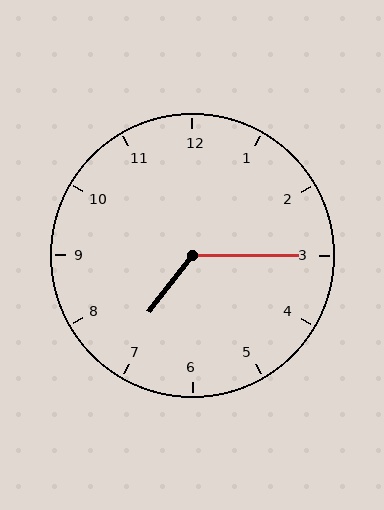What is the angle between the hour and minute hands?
Approximately 128 degrees.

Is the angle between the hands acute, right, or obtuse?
It is obtuse.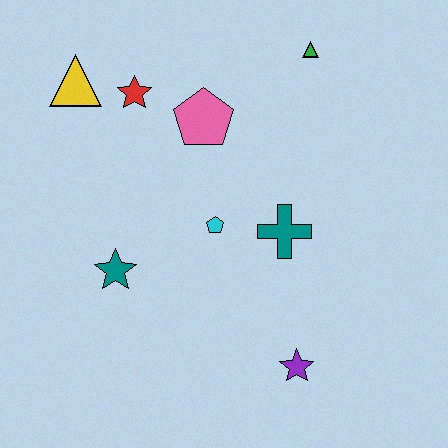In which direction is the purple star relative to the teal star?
The purple star is to the right of the teal star.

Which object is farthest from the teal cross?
The yellow triangle is farthest from the teal cross.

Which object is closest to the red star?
The yellow triangle is closest to the red star.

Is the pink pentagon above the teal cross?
Yes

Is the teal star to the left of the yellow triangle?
No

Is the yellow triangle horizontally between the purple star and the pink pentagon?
No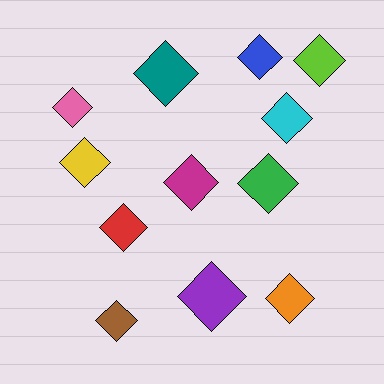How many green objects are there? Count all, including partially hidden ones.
There is 1 green object.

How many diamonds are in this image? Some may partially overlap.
There are 12 diamonds.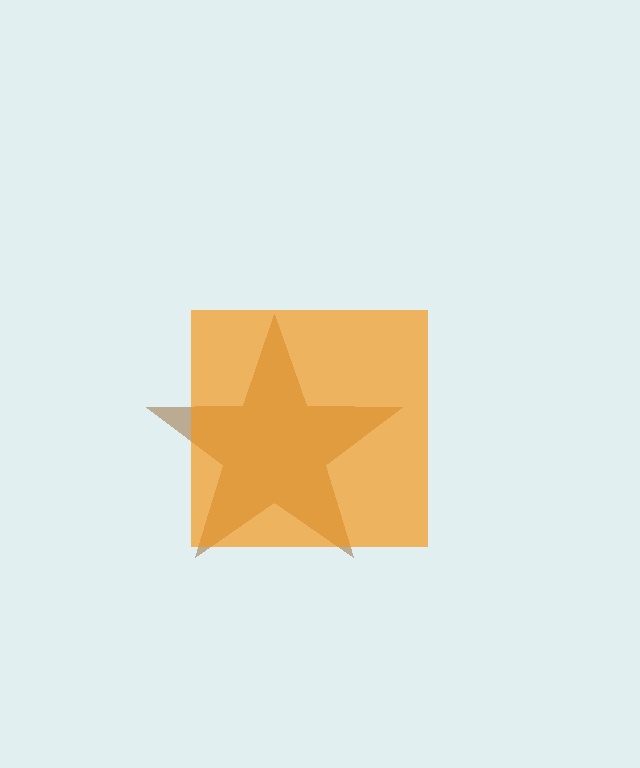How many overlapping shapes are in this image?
There are 2 overlapping shapes in the image.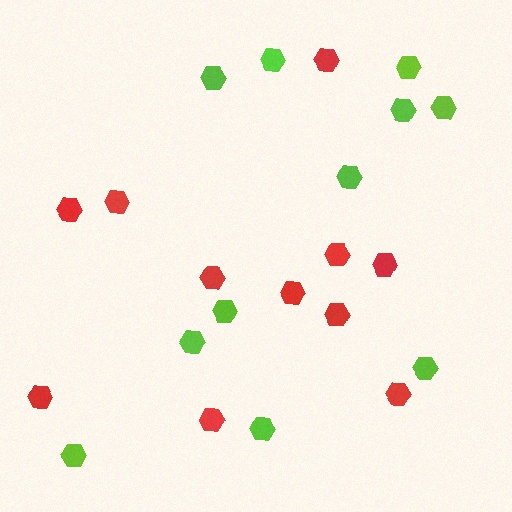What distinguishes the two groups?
There are 2 groups: one group of red hexagons (11) and one group of lime hexagons (11).